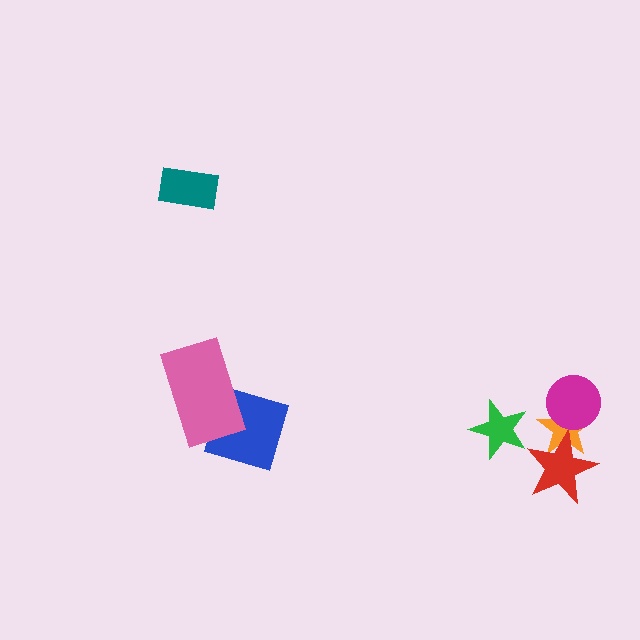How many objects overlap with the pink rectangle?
1 object overlaps with the pink rectangle.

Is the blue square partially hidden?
Yes, it is partially covered by another shape.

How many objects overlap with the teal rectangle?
0 objects overlap with the teal rectangle.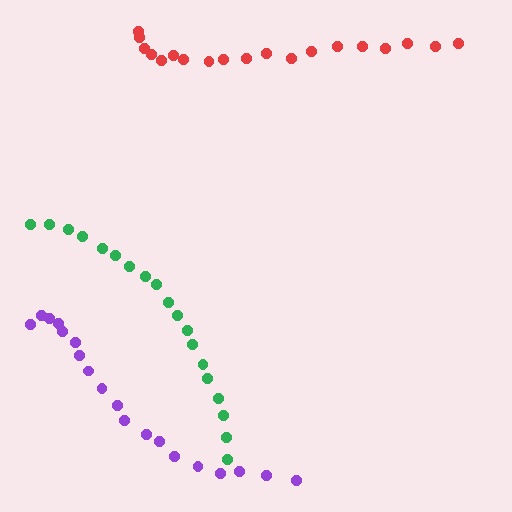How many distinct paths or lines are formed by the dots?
There are 3 distinct paths.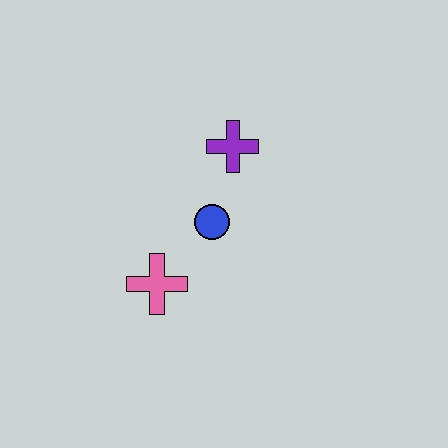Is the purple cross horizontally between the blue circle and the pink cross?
No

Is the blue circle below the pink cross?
No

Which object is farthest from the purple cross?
The pink cross is farthest from the purple cross.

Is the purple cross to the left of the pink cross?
No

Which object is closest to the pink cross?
The blue circle is closest to the pink cross.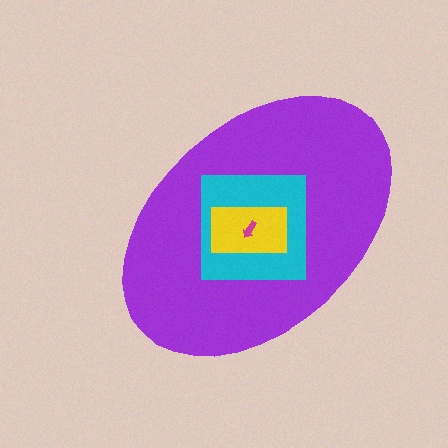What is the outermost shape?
The purple ellipse.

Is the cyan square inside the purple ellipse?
Yes.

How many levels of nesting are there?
4.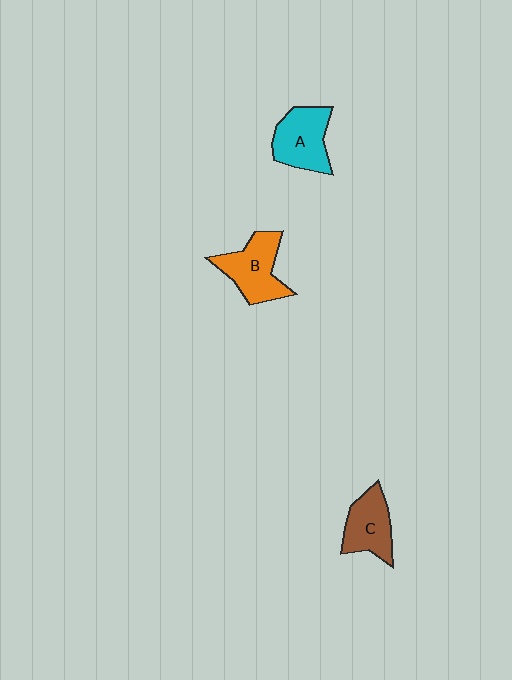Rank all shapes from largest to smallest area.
From largest to smallest: B (orange), A (cyan), C (brown).